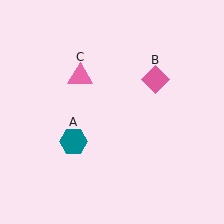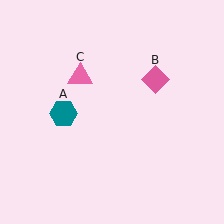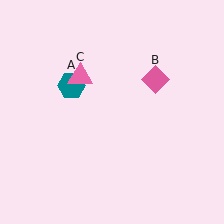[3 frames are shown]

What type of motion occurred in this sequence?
The teal hexagon (object A) rotated clockwise around the center of the scene.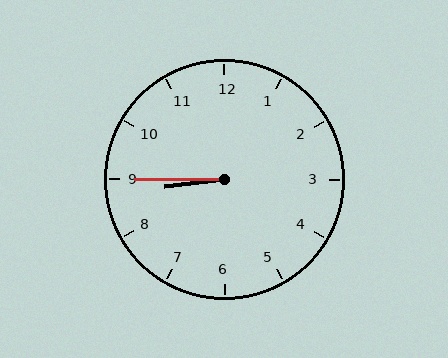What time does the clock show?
8:45.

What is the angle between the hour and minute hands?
Approximately 8 degrees.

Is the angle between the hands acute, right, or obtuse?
It is acute.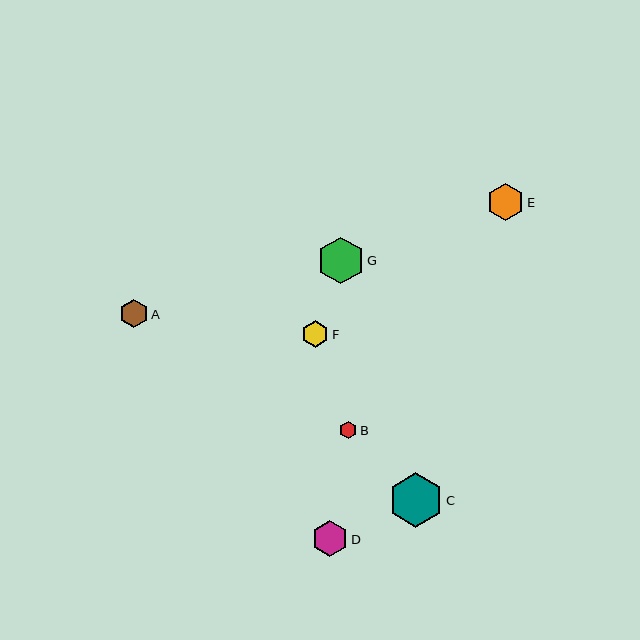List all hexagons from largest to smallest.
From largest to smallest: C, G, E, D, A, F, B.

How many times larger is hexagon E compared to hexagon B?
Hexagon E is approximately 2.2 times the size of hexagon B.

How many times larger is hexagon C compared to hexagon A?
Hexagon C is approximately 1.9 times the size of hexagon A.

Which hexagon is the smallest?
Hexagon B is the smallest with a size of approximately 17 pixels.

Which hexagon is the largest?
Hexagon C is the largest with a size of approximately 55 pixels.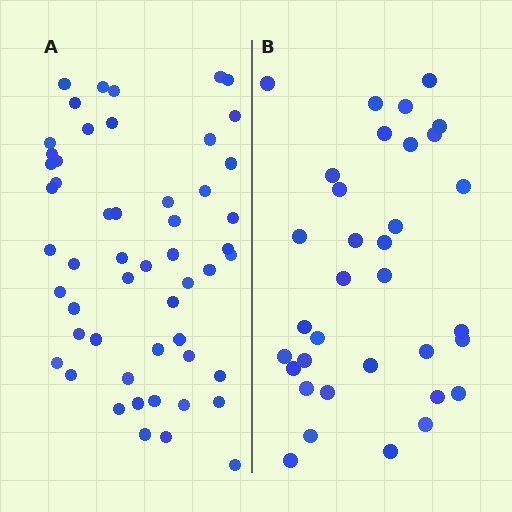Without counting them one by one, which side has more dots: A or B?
Region A (the left region) has more dots.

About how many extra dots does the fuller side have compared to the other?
Region A has approximately 20 more dots than region B.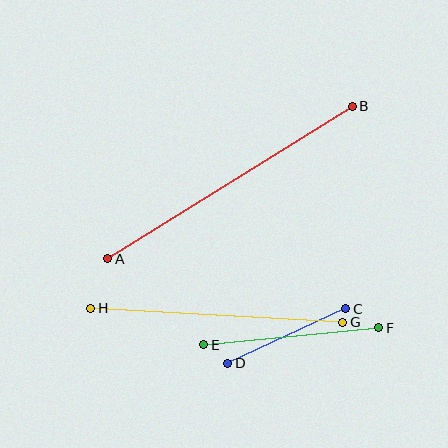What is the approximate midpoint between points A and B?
The midpoint is at approximately (230, 182) pixels.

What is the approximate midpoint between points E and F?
The midpoint is at approximately (291, 336) pixels.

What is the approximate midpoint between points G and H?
The midpoint is at approximately (217, 315) pixels.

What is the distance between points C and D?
The distance is approximately 130 pixels.